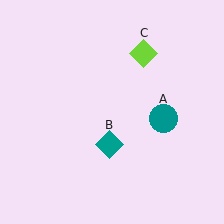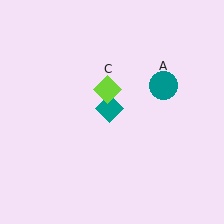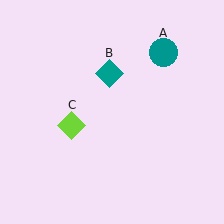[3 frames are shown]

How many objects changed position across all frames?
3 objects changed position: teal circle (object A), teal diamond (object B), lime diamond (object C).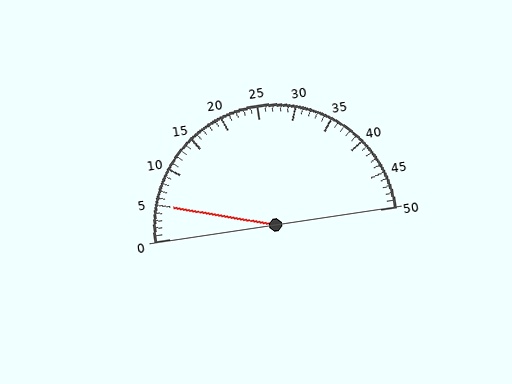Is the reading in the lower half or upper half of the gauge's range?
The reading is in the lower half of the range (0 to 50).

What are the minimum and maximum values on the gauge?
The gauge ranges from 0 to 50.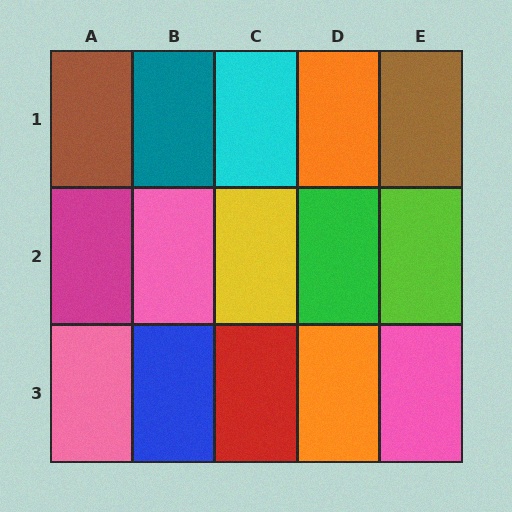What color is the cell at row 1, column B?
Teal.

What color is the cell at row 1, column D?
Orange.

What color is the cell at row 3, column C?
Red.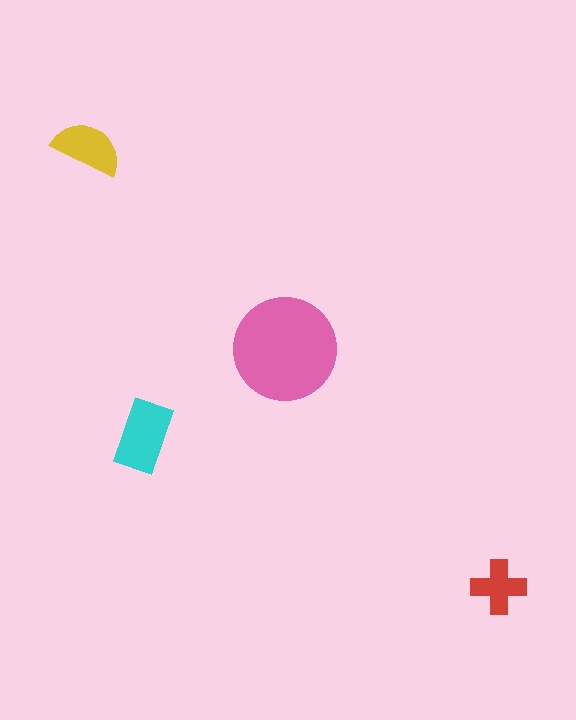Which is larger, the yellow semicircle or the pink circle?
The pink circle.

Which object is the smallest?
The red cross.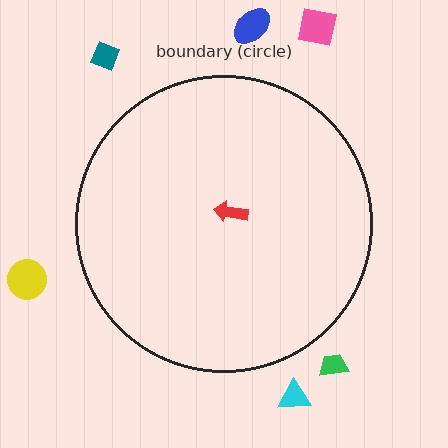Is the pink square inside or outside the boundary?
Outside.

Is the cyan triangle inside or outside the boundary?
Outside.